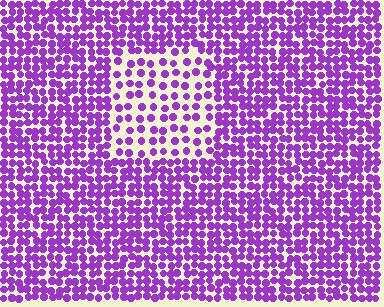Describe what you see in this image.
The image contains small purple elements arranged at two different densities. A rectangle-shaped region is visible where the elements are less densely packed than the surrounding area.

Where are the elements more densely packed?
The elements are more densely packed outside the rectangle boundary.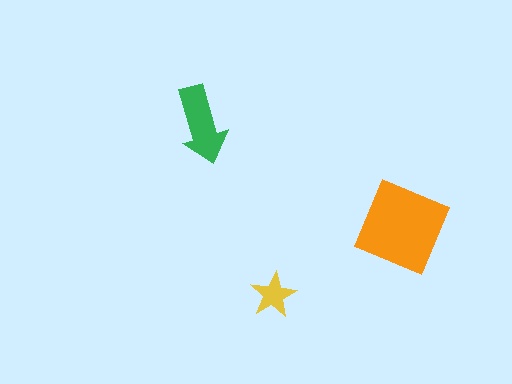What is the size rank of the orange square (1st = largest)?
1st.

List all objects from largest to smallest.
The orange square, the green arrow, the yellow star.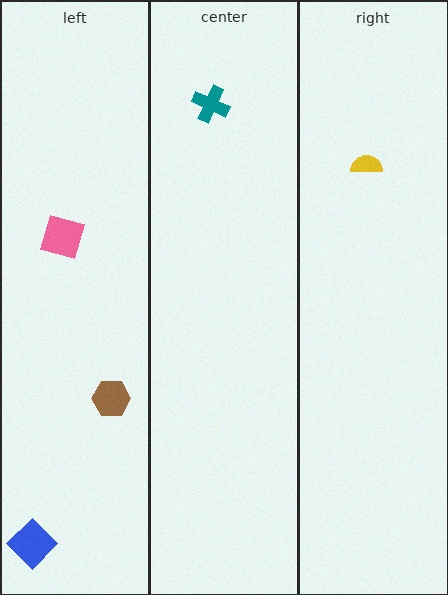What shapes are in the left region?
The blue diamond, the pink square, the brown hexagon.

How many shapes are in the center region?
1.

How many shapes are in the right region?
1.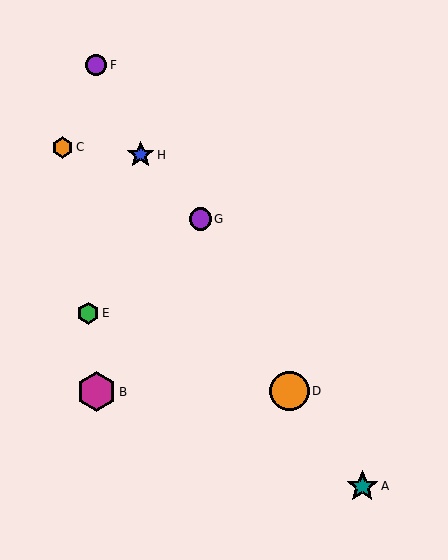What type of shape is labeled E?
Shape E is a green hexagon.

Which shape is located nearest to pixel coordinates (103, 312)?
The green hexagon (labeled E) at (88, 313) is nearest to that location.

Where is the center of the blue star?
The center of the blue star is at (141, 155).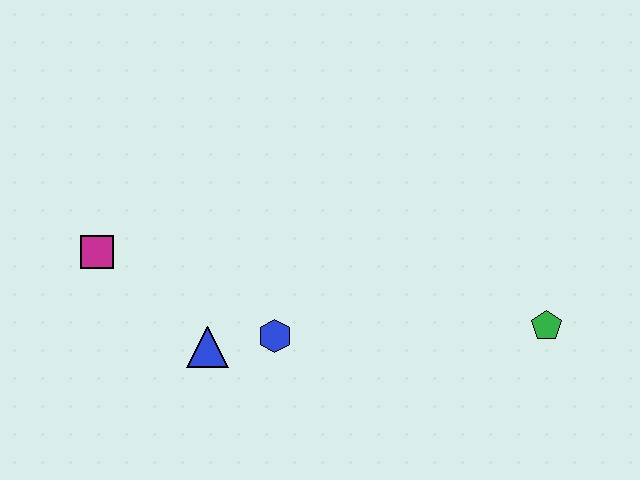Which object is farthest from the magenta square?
The green pentagon is farthest from the magenta square.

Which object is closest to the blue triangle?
The blue hexagon is closest to the blue triangle.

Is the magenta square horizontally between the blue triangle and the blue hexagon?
No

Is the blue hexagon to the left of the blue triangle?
No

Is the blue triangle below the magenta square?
Yes